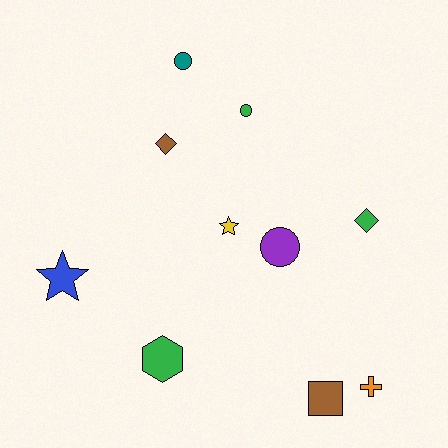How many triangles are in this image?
There are no triangles.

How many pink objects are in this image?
There are no pink objects.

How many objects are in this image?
There are 10 objects.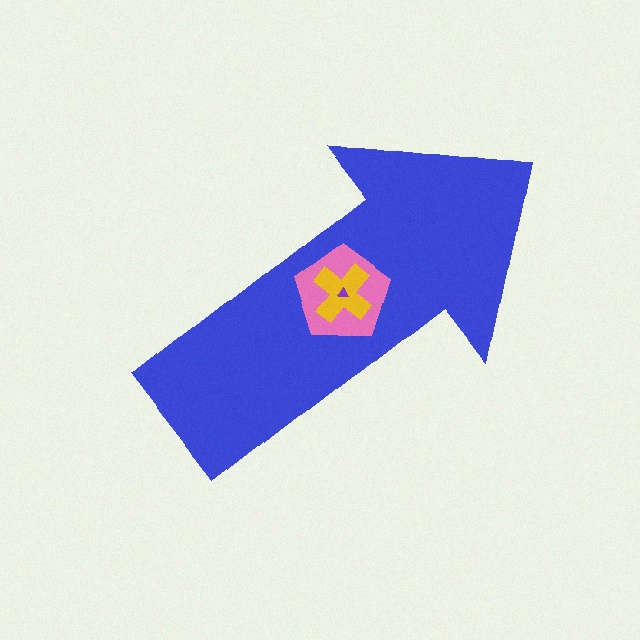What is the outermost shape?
The blue arrow.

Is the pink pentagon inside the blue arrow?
Yes.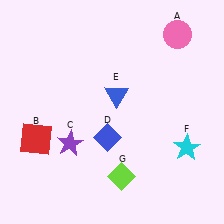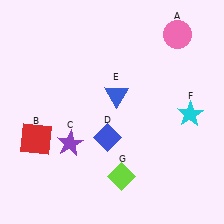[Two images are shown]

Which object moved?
The cyan star (F) moved up.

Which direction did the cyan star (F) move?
The cyan star (F) moved up.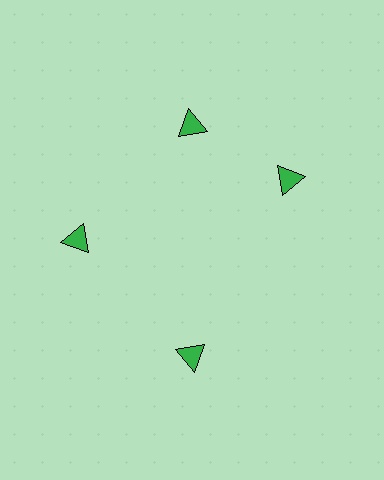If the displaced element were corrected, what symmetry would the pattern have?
It would have 4-fold rotational symmetry — the pattern would map onto itself every 90 degrees.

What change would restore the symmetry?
The symmetry would be restored by rotating it back into even spacing with its neighbors so that all 4 triangles sit at equal angles and equal distance from the center.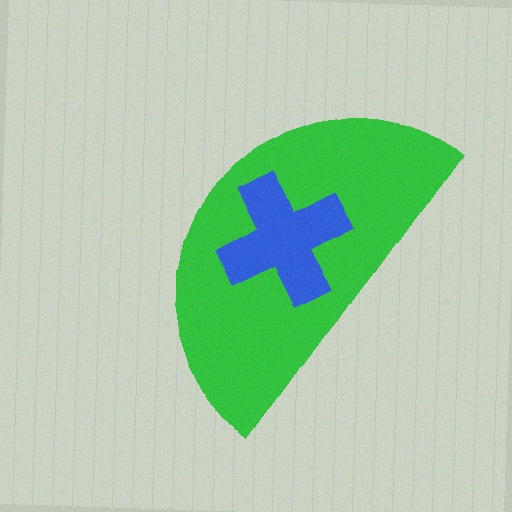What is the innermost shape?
The blue cross.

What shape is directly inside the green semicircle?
The blue cross.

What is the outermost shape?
The green semicircle.